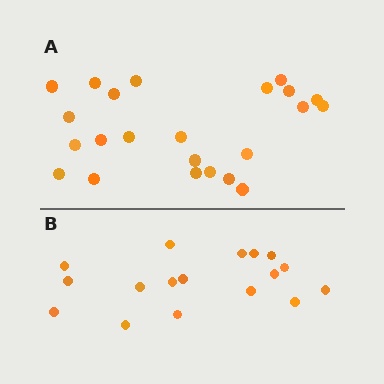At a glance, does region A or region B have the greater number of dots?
Region A (the top region) has more dots.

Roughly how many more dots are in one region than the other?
Region A has about 6 more dots than region B.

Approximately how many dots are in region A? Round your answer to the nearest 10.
About 20 dots. (The exact count is 23, which rounds to 20.)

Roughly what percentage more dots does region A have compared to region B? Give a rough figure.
About 35% more.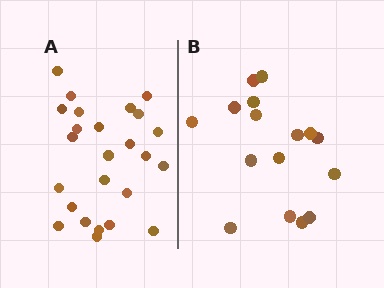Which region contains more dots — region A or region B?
Region A (the left region) has more dots.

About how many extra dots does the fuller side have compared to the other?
Region A has roughly 8 or so more dots than region B.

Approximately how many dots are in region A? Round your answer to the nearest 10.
About 20 dots. (The exact count is 25, which rounds to 20.)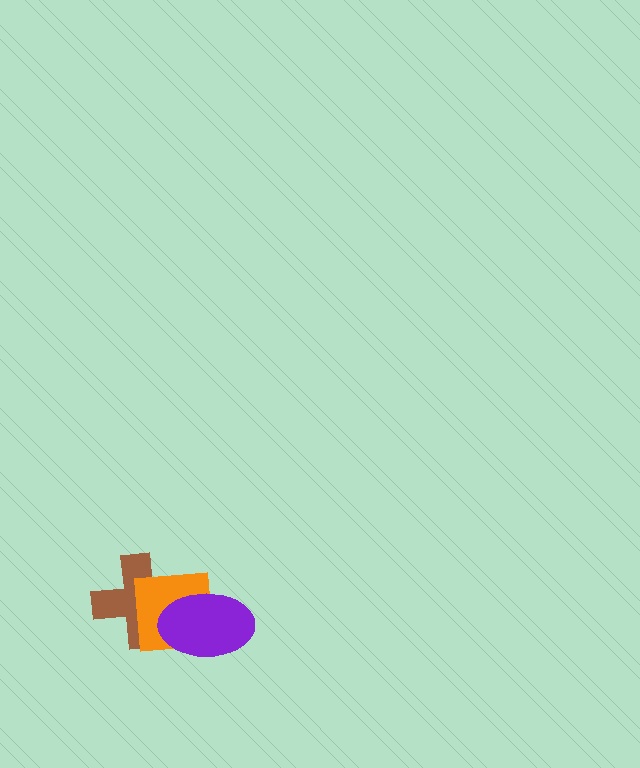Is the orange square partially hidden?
Yes, it is partially covered by another shape.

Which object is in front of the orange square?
The purple ellipse is in front of the orange square.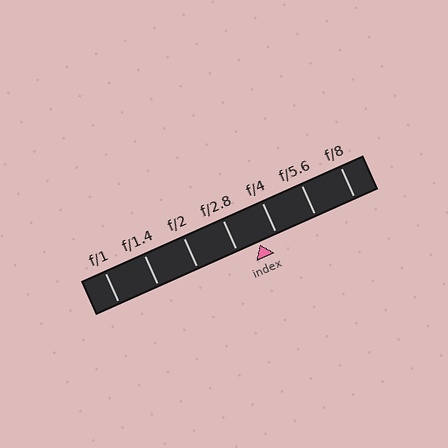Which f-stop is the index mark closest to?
The index mark is closest to f/4.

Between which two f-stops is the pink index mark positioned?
The index mark is between f/2.8 and f/4.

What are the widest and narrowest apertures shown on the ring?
The widest aperture shown is f/1 and the narrowest is f/8.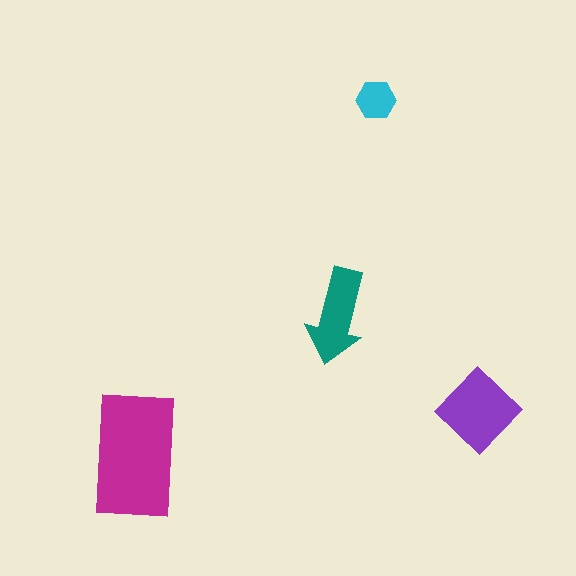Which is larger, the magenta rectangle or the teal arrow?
The magenta rectangle.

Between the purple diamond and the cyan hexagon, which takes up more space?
The purple diamond.